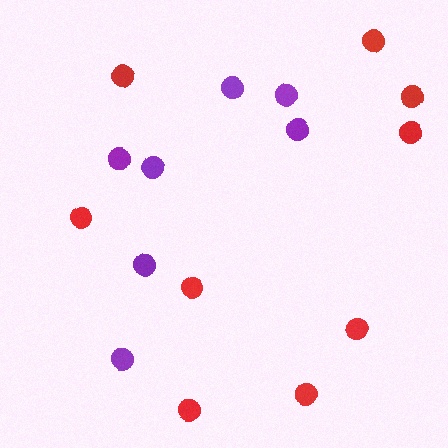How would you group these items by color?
There are 2 groups: one group of red circles (9) and one group of purple circles (7).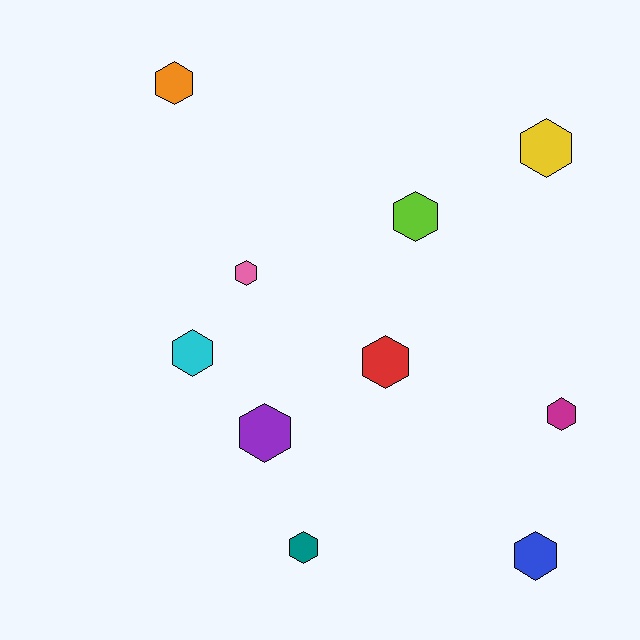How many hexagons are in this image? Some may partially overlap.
There are 10 hexagons.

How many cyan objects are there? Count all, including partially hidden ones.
There is 1 cyan object.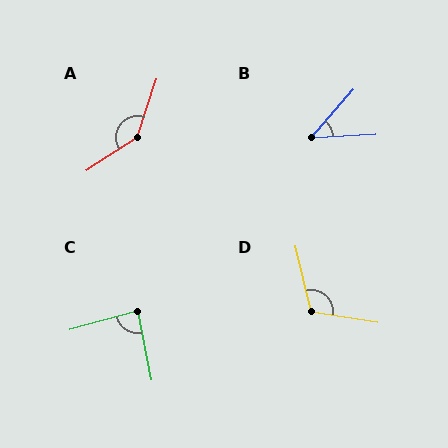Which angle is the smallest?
B, at approximately 45 degrees.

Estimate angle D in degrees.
Approximately 112 degrees.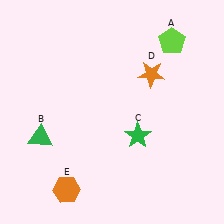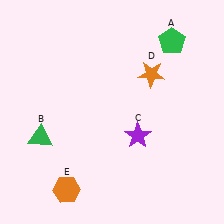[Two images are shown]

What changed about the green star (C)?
In Image 1, C is green. In Image 2, it changed to purple.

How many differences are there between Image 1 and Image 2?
There are 2 differences between the two images.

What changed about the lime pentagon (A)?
In Image 1, A is lime. In Image 2, it changed to green.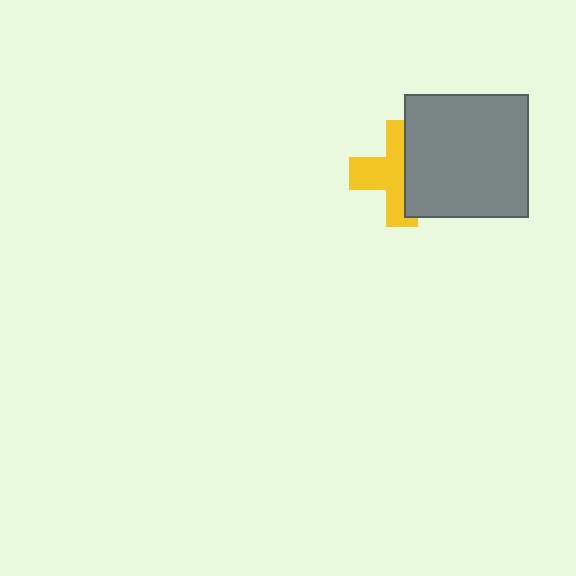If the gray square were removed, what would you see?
You would see the complete yellow cross.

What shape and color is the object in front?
The object in front is a gray square.